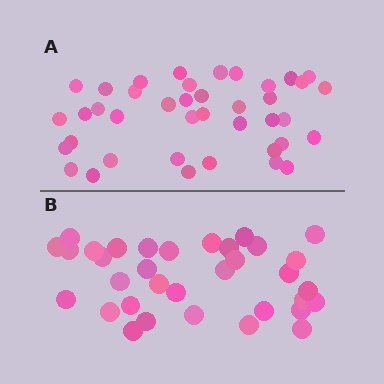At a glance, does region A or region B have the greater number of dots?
Region A (the top region) has more dots.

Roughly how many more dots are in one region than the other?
Region A has about 6 more dots than region B.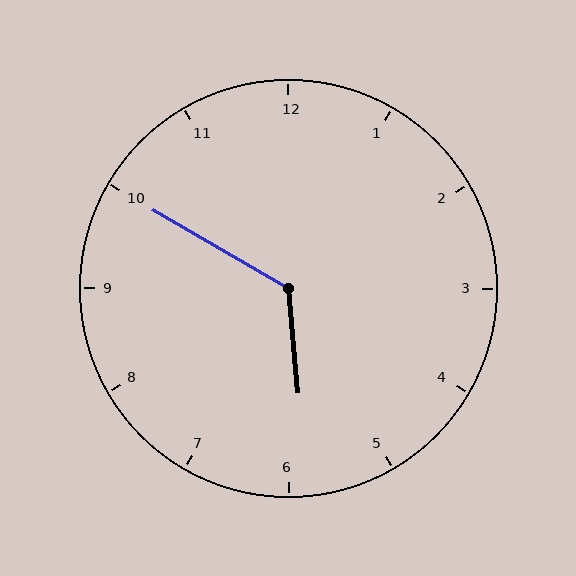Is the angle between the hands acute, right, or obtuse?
It is obtuse.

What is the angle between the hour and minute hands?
Approximately 125 degrees.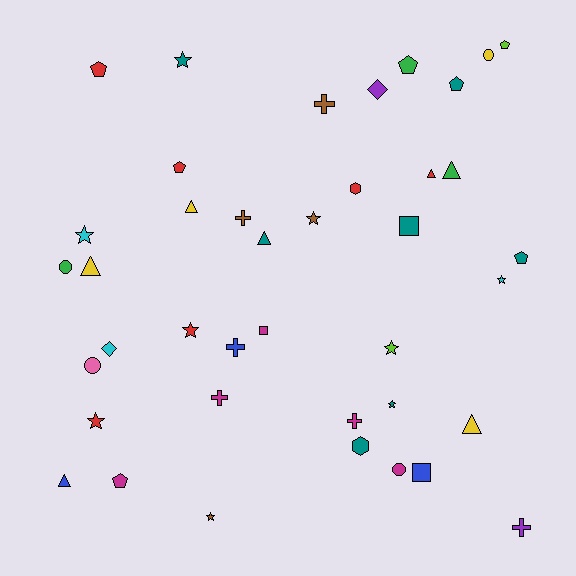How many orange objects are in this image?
There are no orange objects.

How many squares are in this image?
There are 3 squares.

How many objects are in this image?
There are 40 objects.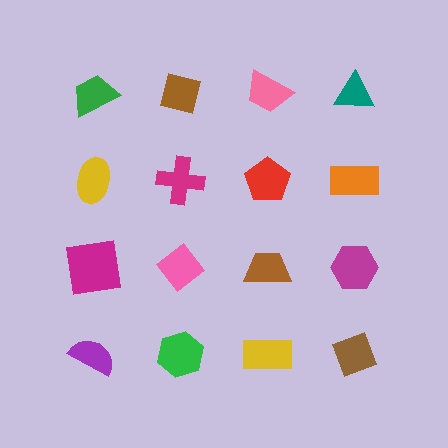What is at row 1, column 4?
A teal triangle.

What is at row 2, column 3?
A red pentagon.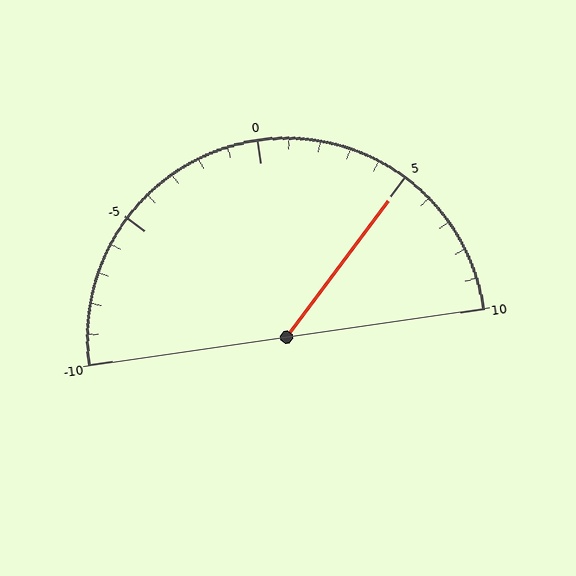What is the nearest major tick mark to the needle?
The nearest major tick mark is 5.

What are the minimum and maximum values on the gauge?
The gauge ranges from -10 to 10.